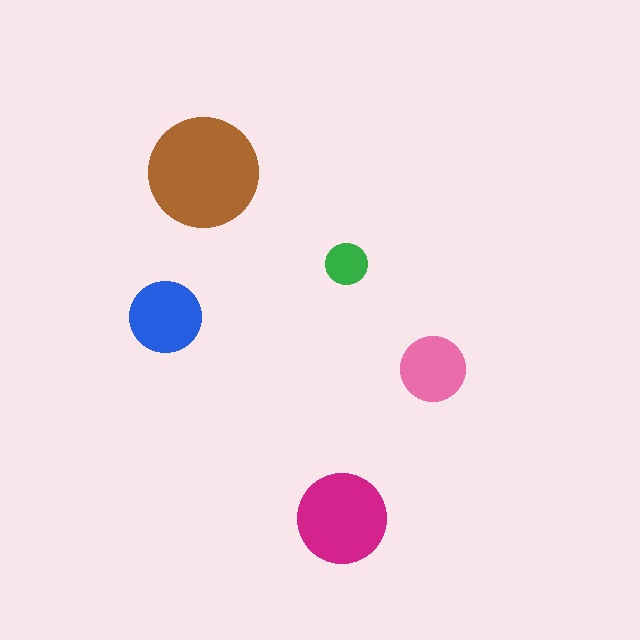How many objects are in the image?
There are 5 objects in the image.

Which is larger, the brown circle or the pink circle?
The brown one.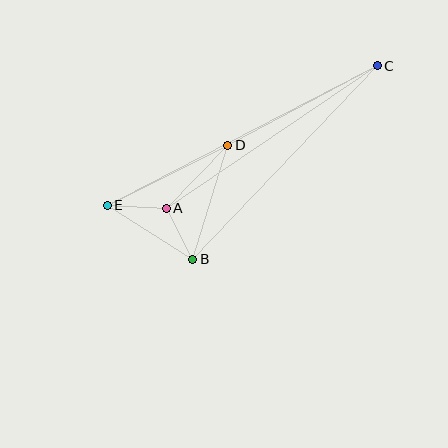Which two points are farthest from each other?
Points C and E are farthest from each other.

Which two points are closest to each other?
Points A and B are closest to each other.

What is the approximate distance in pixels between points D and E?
The distance between D and E is approximately 135 pixels.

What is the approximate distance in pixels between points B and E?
The distance between B and E is approximately 101 pixels.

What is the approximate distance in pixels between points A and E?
The distance between A and E is approximately 59 pixels.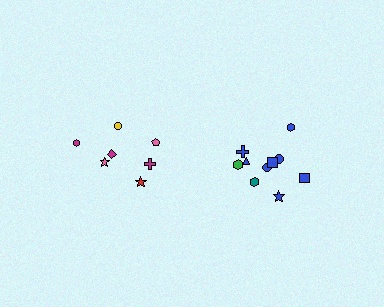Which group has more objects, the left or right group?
The right group.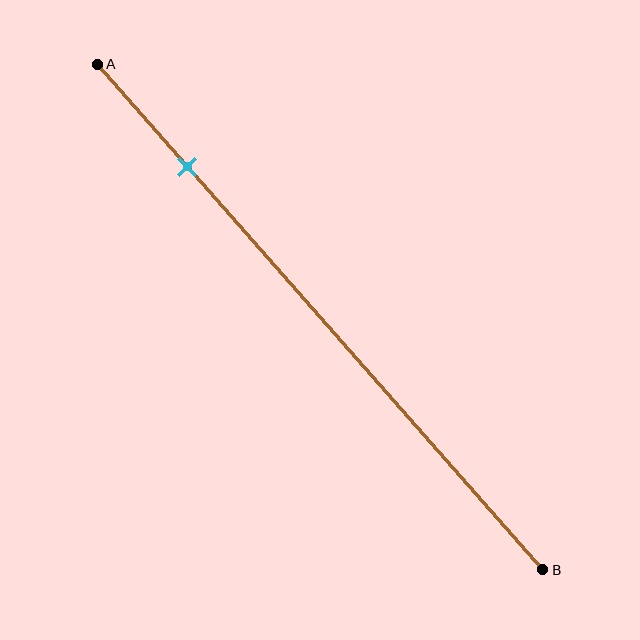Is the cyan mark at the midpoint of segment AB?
No, the mark is at about 20% from A, not at the 50% midpoint.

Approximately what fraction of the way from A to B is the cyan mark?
The cyan mark is approximately 20% of the way from A to B.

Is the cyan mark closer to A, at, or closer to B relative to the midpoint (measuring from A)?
The cyan mark is closer to point A than the midpoint of segment AB.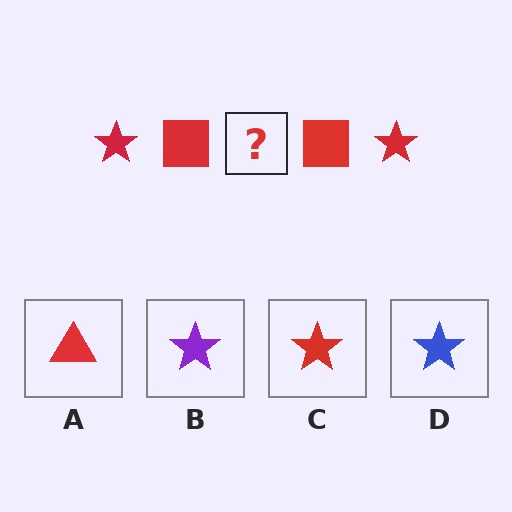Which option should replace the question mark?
Option C.